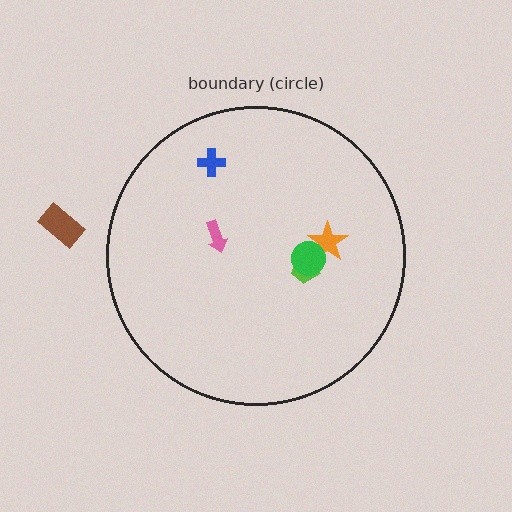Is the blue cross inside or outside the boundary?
Inside.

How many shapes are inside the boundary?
5 inside, 1 outside.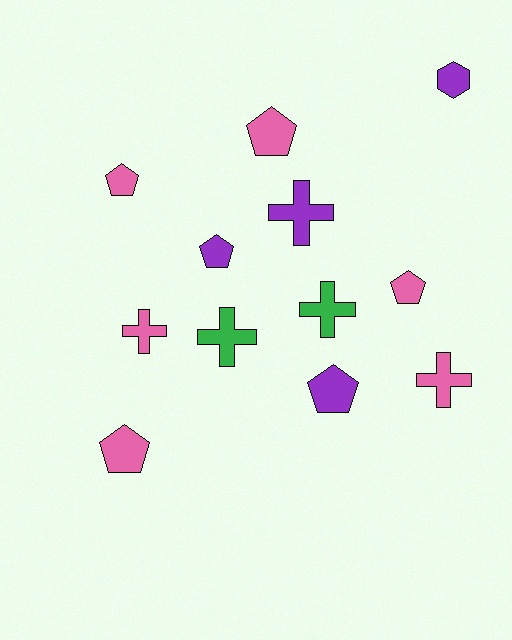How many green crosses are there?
There are 2 green crosses.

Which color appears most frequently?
Pink, with 6 objects.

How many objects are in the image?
There are 12 objects.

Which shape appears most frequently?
Pentagon, with 6 objects.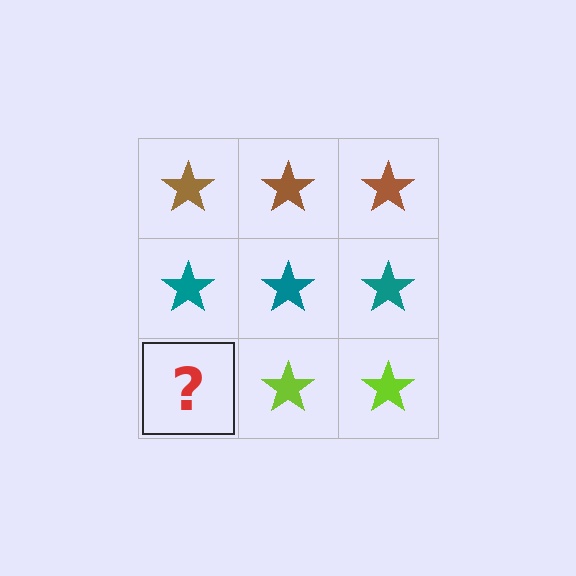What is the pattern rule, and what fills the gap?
The rule is that each row has a consistent color. The gap should be filled with a lime star.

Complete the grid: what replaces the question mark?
The question mark should be replaced with a lime star.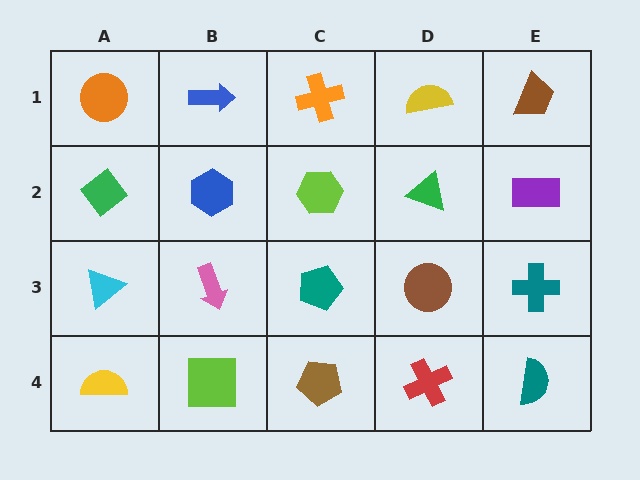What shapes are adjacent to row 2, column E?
A brown trapezoid (row 1, column E), a teal cross (row 3, column E), a green triangle (row 2, column D).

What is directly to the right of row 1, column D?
A brown trapezoid.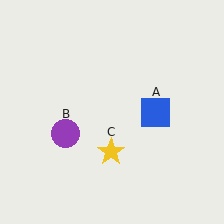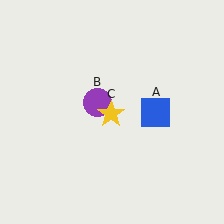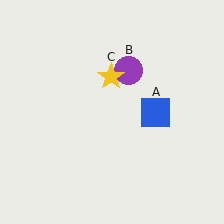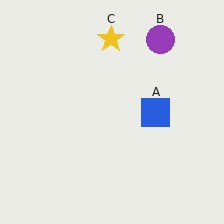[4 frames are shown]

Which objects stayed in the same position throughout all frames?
Blue square (object A) remained stationary.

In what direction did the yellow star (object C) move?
The yellow star (object C) moved up.